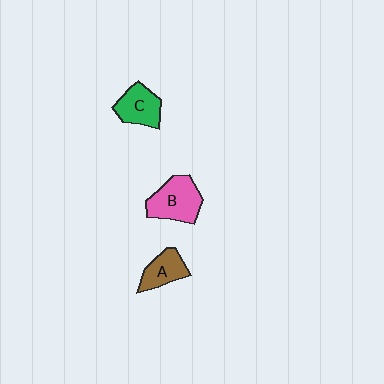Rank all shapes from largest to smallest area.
From largest to smallest: B (pink), C (green), A (brown).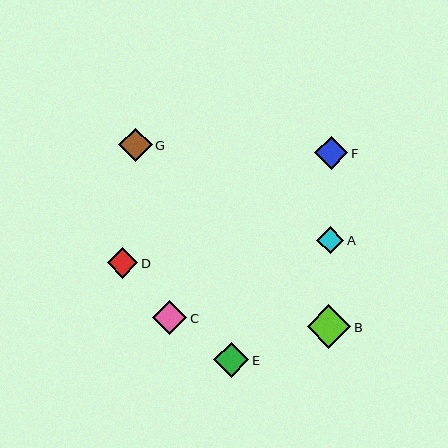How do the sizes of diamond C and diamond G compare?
Diamond C and diamond G are approximately the same size.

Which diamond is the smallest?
Diamond A is the smallest with a size of approximately 27 pixels.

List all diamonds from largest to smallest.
From largest to smallest: B, E, C, F, G, D, A.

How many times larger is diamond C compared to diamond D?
Diamond C is approximately 1.1 times the size of diamond D.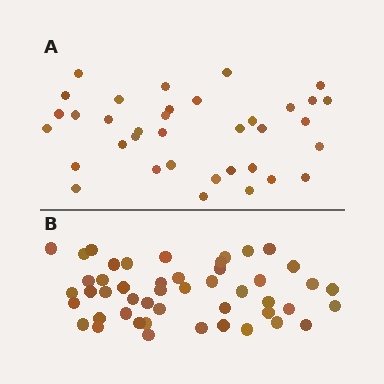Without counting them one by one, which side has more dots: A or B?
Region B (the bottom region) has more dots.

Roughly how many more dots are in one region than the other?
Region B has roughly 12 or so more dots than region A.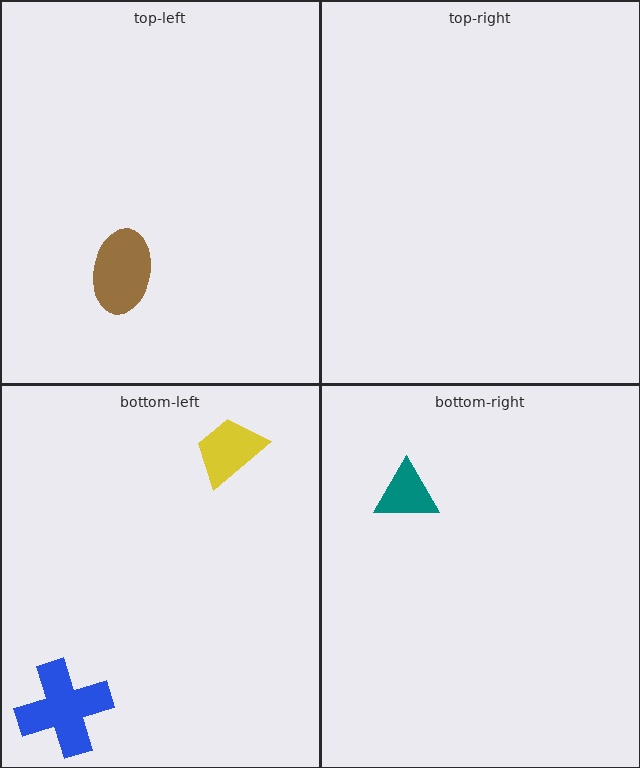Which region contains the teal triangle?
The bottom-right region.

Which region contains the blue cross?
The bottom-left region.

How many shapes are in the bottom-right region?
1.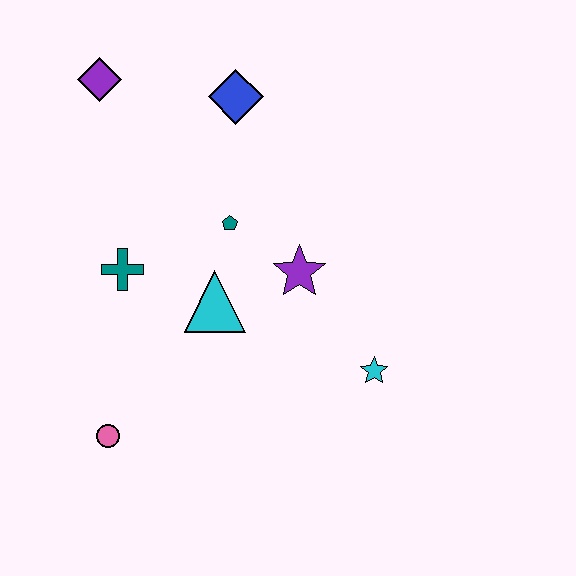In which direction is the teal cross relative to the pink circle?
The teal cross is above the pink circle.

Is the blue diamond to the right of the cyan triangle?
Yes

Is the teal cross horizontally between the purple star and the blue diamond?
No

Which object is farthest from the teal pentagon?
The pink circle is farthest from the teal pentagon.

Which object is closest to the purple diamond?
The blue diamond is closest to the purple diamond.